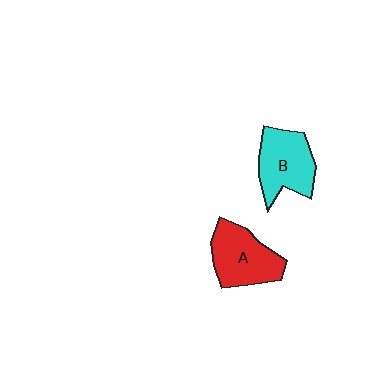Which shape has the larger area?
Shape A (red).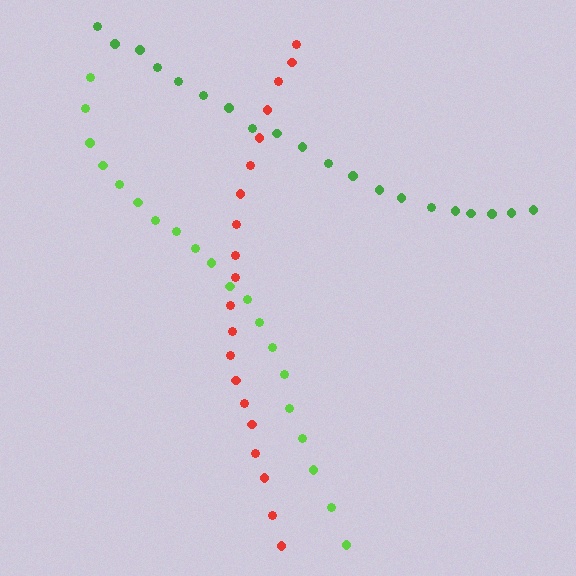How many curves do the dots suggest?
There are 3 distinct paths.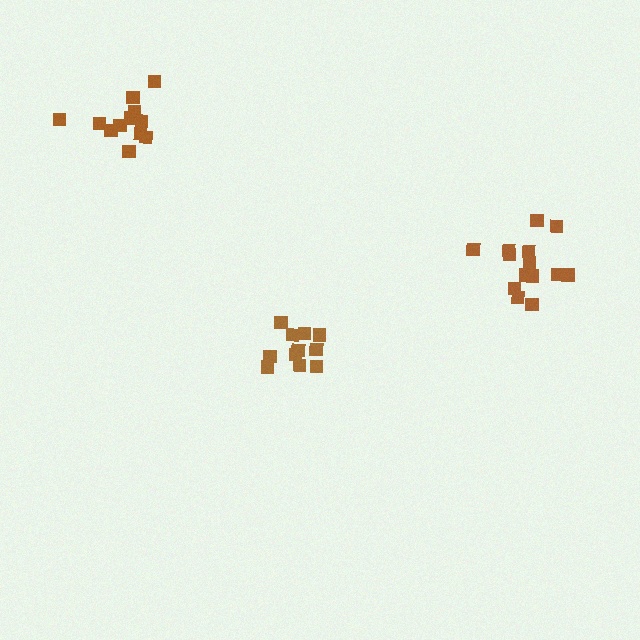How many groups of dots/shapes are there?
There are 3 groups.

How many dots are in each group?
Group 1: 11 dots, Group 2: 14 dots, Group 3: 12 dots (37 total).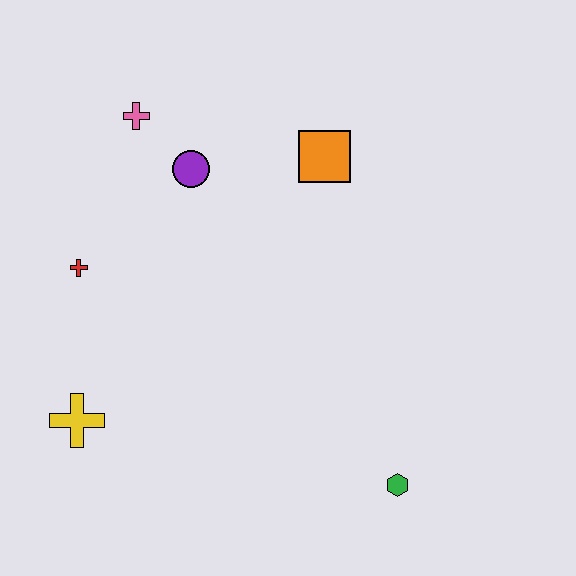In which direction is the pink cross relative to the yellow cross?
The pink cross is above the yellow cross.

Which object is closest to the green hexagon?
The yellow cross is closest to the green hexagon.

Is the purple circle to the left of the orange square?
Yes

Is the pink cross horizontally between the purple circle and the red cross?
Yes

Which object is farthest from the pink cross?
The green hexagon is farthest from the pink cross.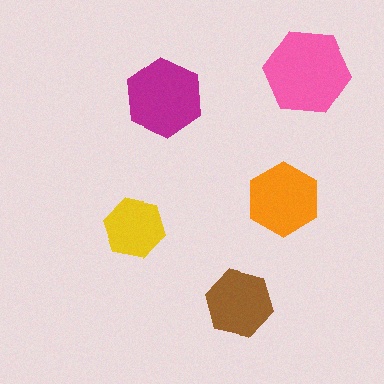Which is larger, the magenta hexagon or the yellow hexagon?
The magenta one.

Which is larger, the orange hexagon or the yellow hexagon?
The orange one.